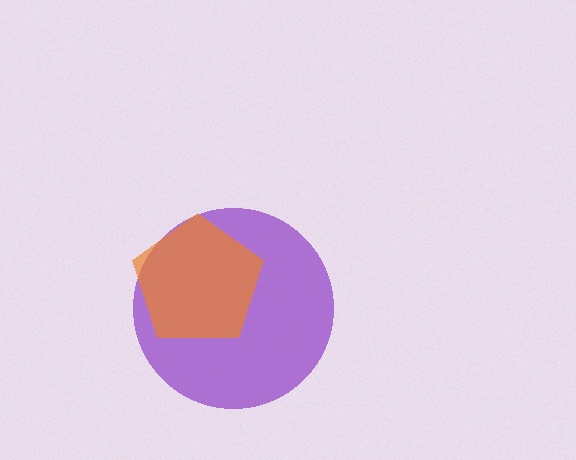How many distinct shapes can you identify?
There are 2 distinct shapes: a purple circle, an orange pentagon.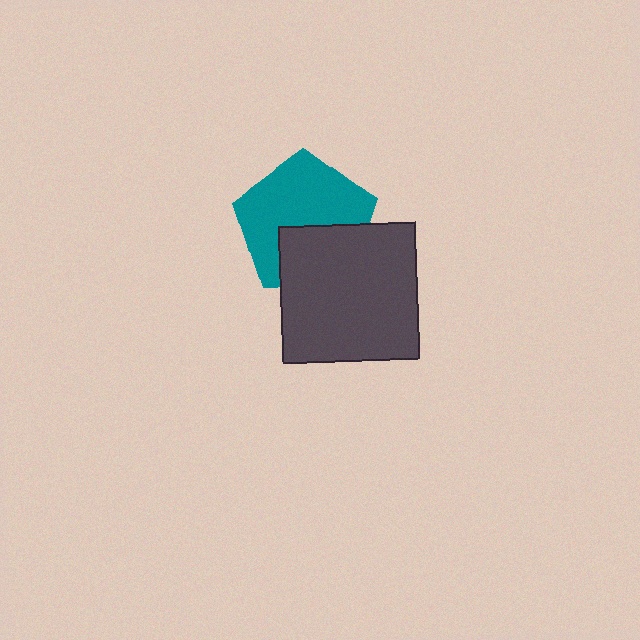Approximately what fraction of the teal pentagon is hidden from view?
Roughly 35% of the teal pentagon is hidden behind the dark gray square.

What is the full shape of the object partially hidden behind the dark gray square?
The partially hidden object is a teal pentagon.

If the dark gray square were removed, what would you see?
You would see the complete teal pentagon.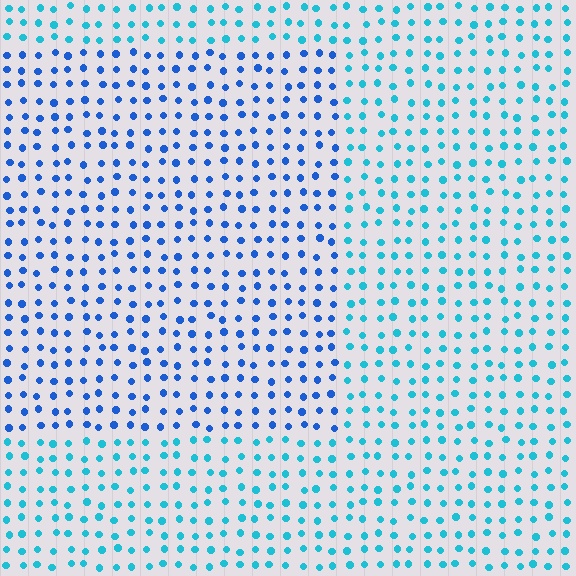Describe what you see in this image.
The image is filled with small cyan elements in a uniform arrangement. A rectangle-shaped region is visible where the elements are tinted to a slightly different hue, forming a subtle color boundary.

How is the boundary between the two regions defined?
The boundary is defined purely by a slight shift in hue (about 33 degrees). Spacing, size, and orientation are identical on both sides.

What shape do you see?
I see a rectangle.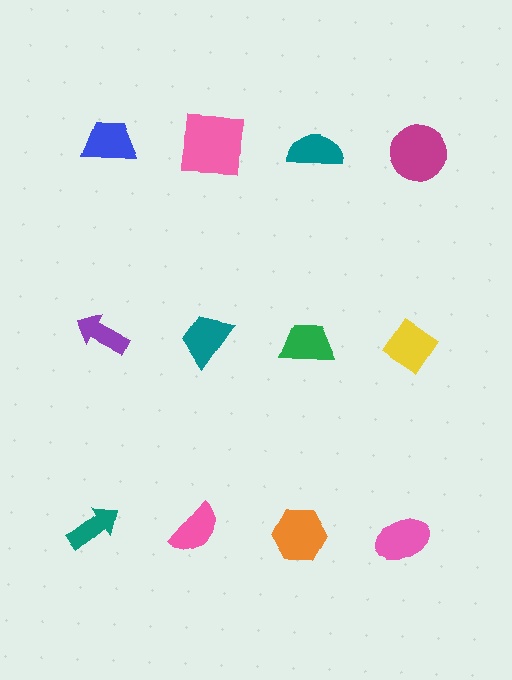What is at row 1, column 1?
A blue trapezoid.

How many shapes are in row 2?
4 shapes.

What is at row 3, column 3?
An orange hexagon.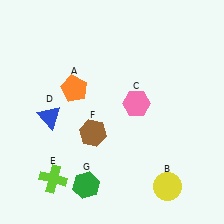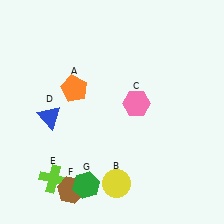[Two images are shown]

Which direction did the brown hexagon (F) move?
The brown hexagon (F) moved down.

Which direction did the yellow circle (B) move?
The yellow circle (B) moved left.